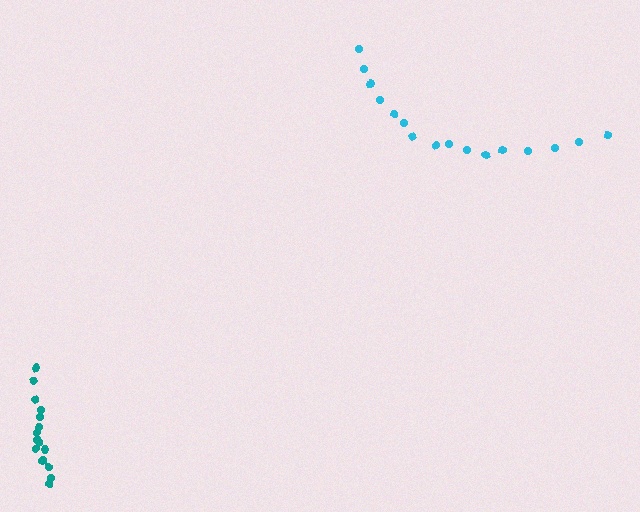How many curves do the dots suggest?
There are 2 distinct paths.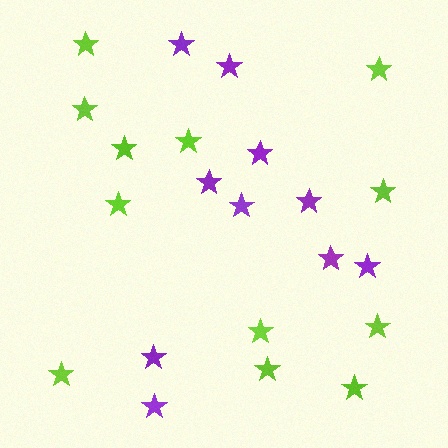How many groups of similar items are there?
There are 2 groups: one group of purple stars (10) and one group of lime stars (12).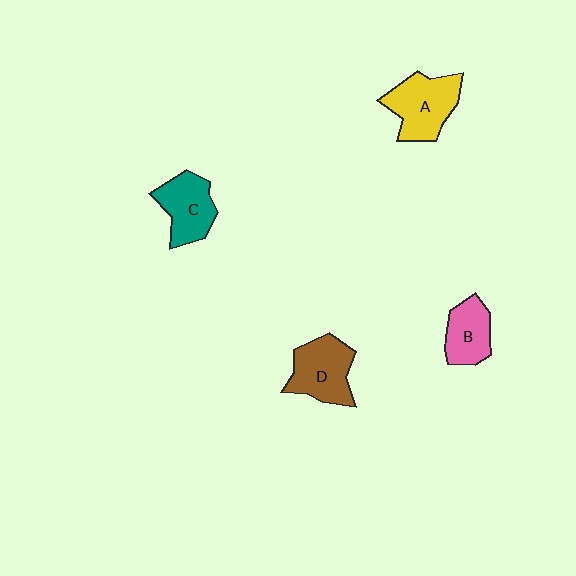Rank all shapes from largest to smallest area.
From largest to smallest: A (yellow), D (brown), C (teal), B (pink).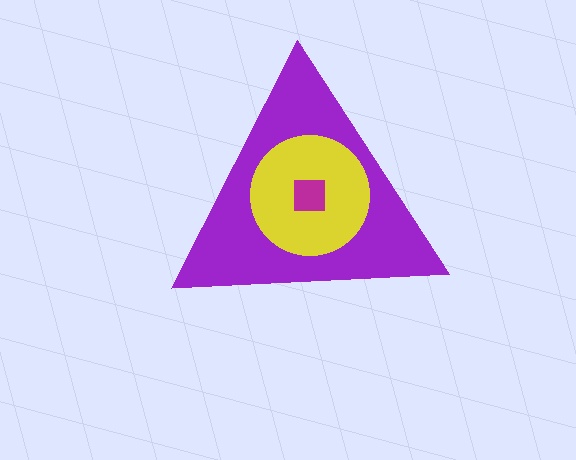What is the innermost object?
The magenta square.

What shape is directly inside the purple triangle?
The yellow circle.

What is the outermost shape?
The purple triangle.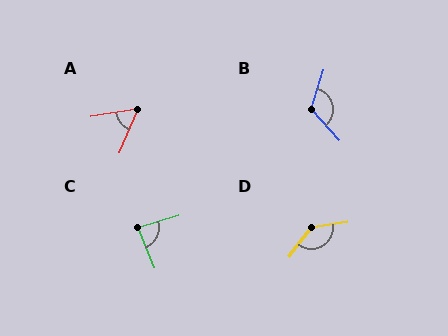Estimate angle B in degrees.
Approximately 121 degrees.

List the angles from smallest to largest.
A (58°), C (84°), B (121°), D (135°).